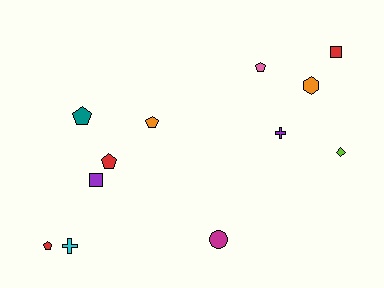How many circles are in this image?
There is 1 circle.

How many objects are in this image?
There are 12 objects.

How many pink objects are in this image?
There is 1 pink object.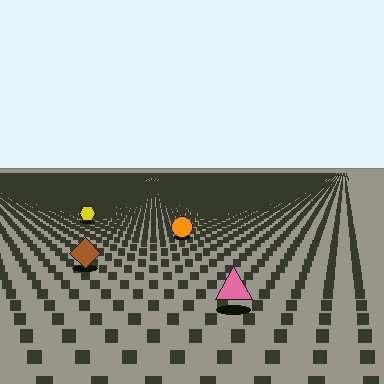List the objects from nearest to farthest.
From nearest to farthest: the pink triangle, the brown diamond, the orange circle, the yellow hexagon.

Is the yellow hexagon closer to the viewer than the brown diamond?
No. The brown diamond is closer — you can tell from the texture gradient: the ground texture is coarser near it.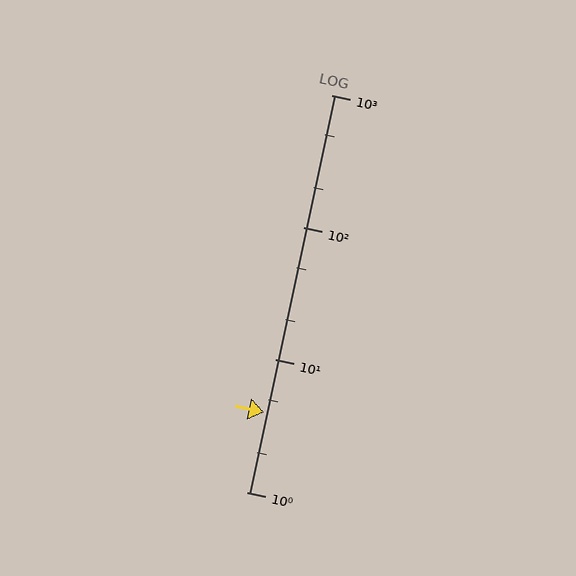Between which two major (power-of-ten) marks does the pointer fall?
The pointer is between 1 and 10.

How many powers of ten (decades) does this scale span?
The scale spans 3 decades, from 1 to 1000.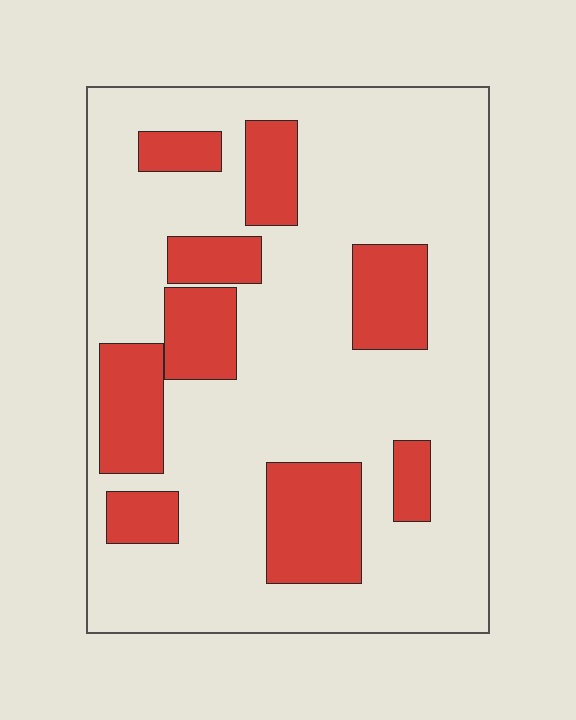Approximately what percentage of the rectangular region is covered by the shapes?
Approximately 25%.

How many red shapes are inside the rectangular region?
9.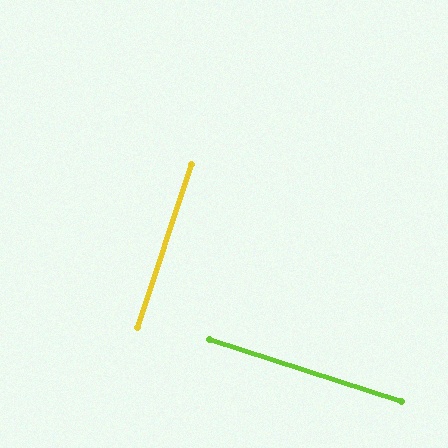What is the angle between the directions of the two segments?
Approximately 90 degrees.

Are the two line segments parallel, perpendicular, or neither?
Perpendicular — they meet at approximately 90°.